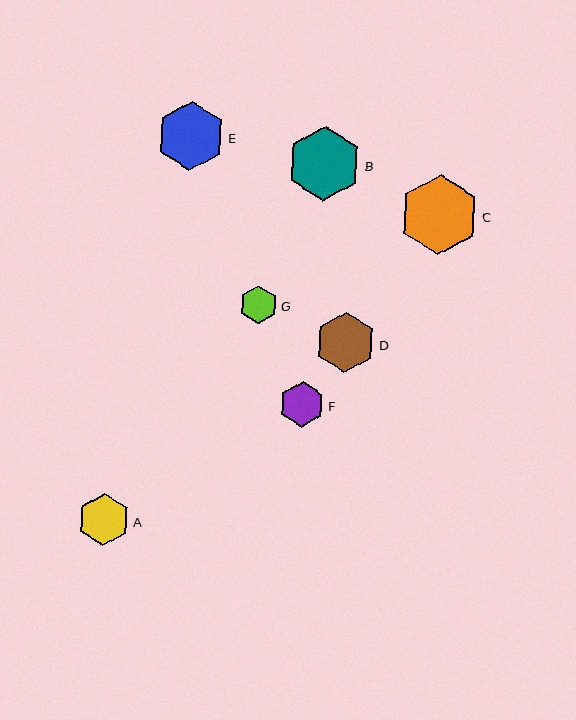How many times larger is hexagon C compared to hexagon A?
Hexagon C is approximately 1.5 times the size of hexagon A.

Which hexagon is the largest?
Hexagon C is the largest with a size of approximately 80 pixels.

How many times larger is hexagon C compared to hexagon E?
Hexagon C is approximately 1.2 times the size of hexagon E.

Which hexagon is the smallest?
Hexagon G is the smallest with a size of approximately 38 pixels.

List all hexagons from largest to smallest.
From largest to smallest: C, B, E, D, A, F, G.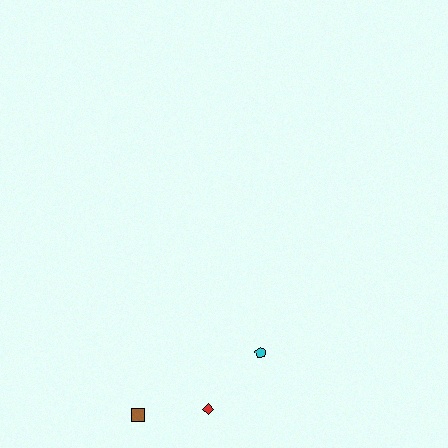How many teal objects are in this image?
There are no teal objects.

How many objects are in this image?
There are 3 objects.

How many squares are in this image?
There is 1 square.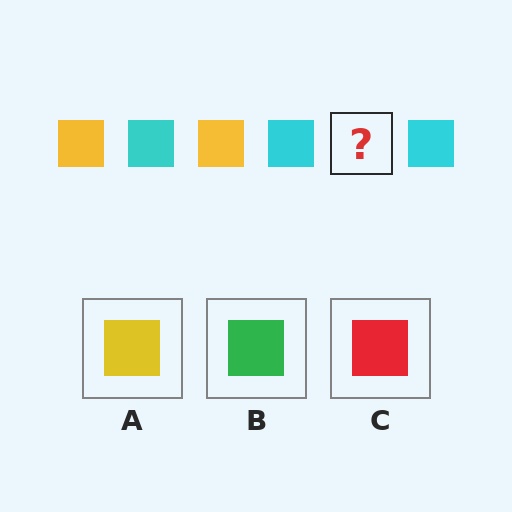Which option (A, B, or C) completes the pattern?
A.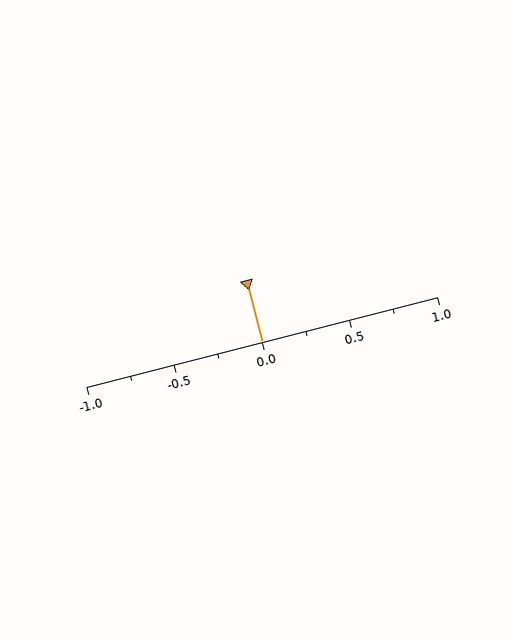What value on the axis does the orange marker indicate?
The marker indicates approximately 0.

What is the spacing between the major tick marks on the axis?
The major ticks are spaced 0.5 apart.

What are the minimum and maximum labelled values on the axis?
The axis runs from -1.0 to 1.0.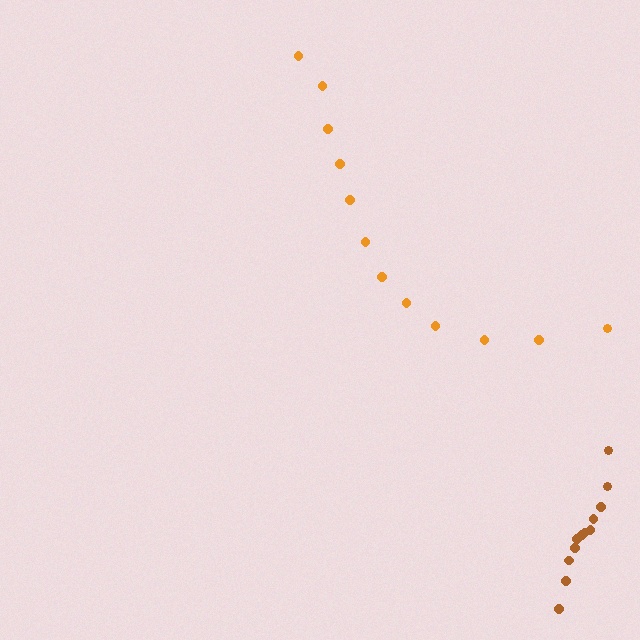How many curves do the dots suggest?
There are 2 distinct paths.